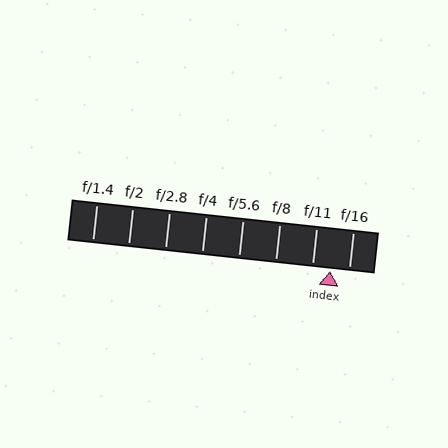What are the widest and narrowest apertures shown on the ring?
The widest aperture shown is f/1.4 and the narrowest is f/16.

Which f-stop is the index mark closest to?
The index mark is closest to f/11.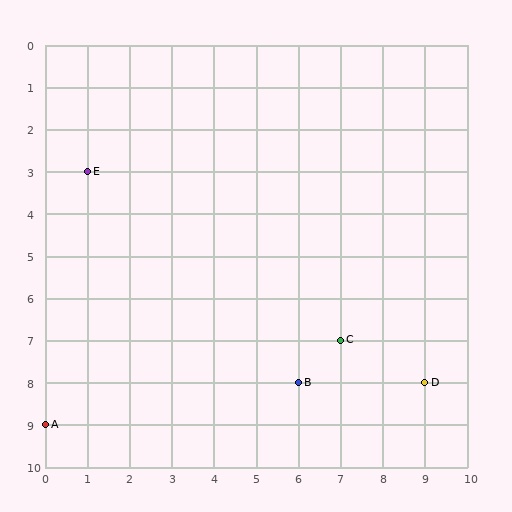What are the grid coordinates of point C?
Point C is at grid coordinates (7, 7).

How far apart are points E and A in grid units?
Points E and A are 1 column and 6 rows apart (about 6.1 grid units diagonally).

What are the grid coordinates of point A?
Point A is at grid coordinates (0, 9).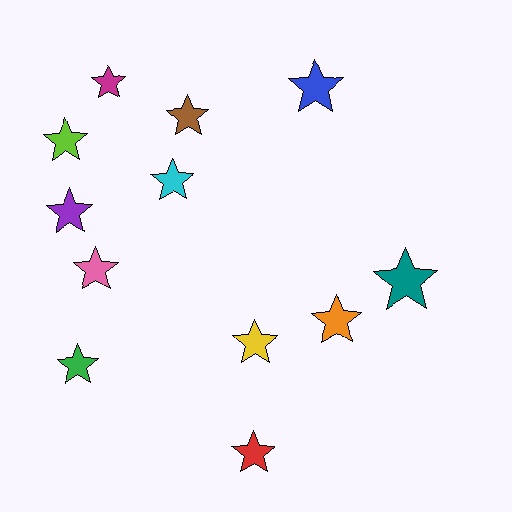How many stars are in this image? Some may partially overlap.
There are 12 stars.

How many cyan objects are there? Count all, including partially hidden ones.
There is 1 cyan object.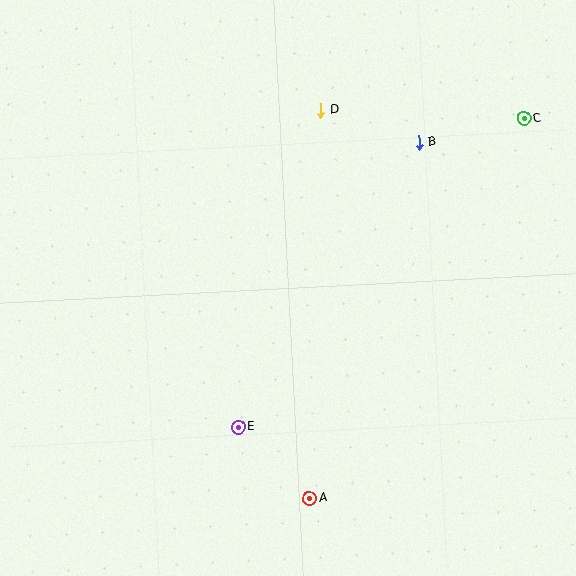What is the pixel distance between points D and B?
The distance between D and B is 104 pixels.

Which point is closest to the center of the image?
Point E at (239, 427) is closest to the center.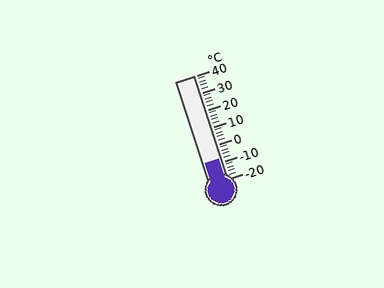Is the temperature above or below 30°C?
The temperature is below 30°C.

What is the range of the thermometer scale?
The thermometer scale ranges from -20°C to 40°C.